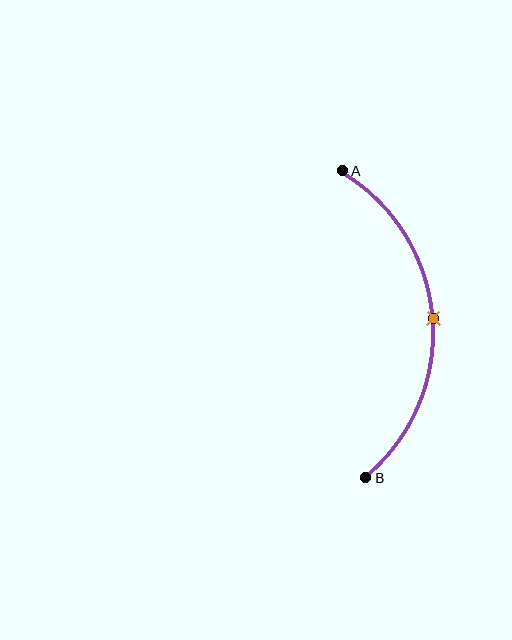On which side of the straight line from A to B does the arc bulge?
The arc bulges to the right of the straight line connecting A and B.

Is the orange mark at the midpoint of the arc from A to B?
Yes. The orange mark lies on the arc at equal arc-length from both A and B — it is the arc midpoint.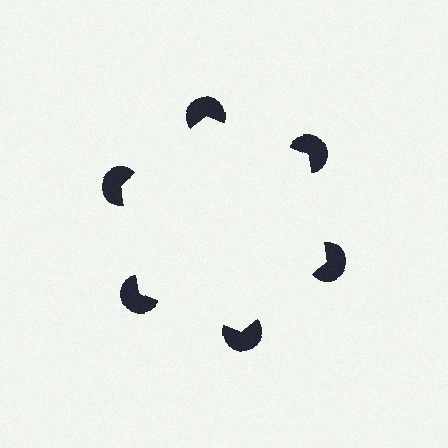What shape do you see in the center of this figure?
An illusory hexagon — its edges are inferred from the aligned wedge cuts in the pac-man discs, not physically drawn.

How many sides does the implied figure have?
6 sides.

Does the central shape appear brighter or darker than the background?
It typically appears slightly brighter than the background, even though no actual brightness change is drawn.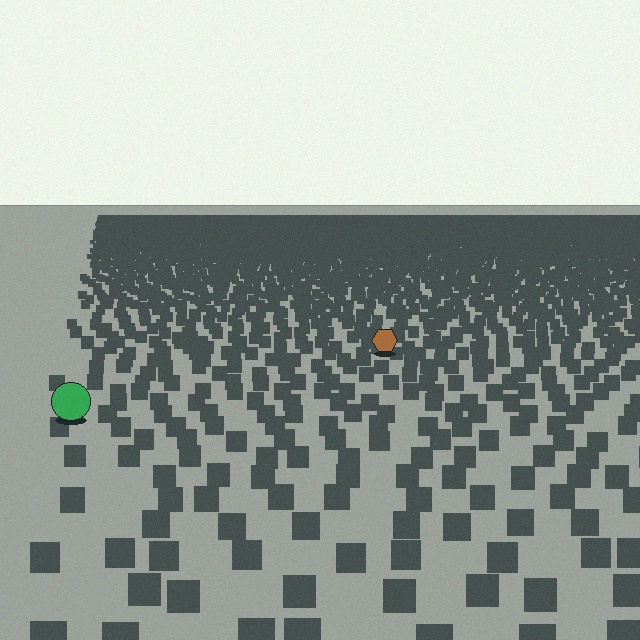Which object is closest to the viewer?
The green circle is closest. The texture marks near it are larger and more spread out.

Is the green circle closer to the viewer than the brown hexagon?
Yes. The green circle is closer — you can tell from the texture gradient: the ground texture is coarser near it.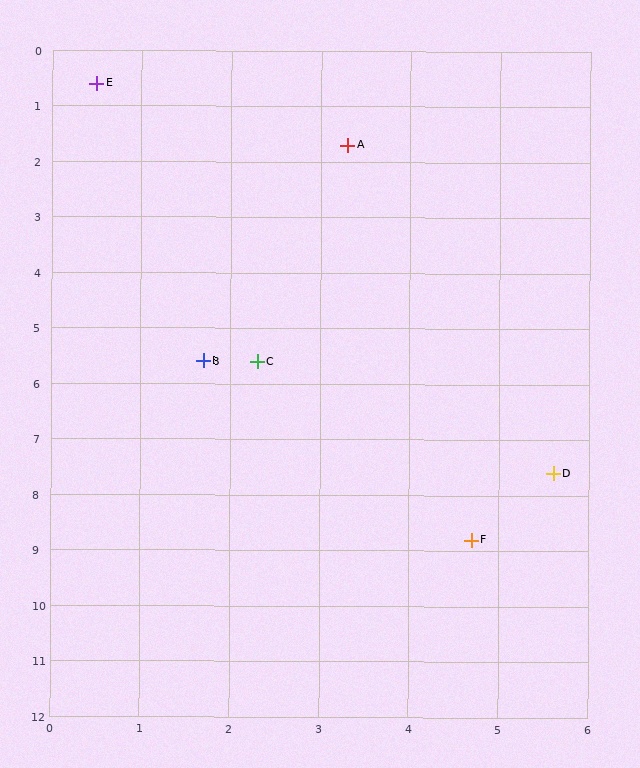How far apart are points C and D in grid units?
Points C and D are about 3.9 grid units apart.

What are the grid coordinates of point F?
Point F is at approximately (4.7, 8.8).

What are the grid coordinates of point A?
Point A is at approximately (3.3, 1.7).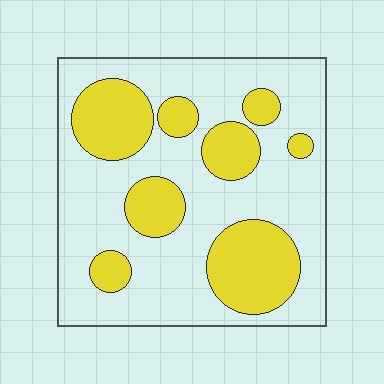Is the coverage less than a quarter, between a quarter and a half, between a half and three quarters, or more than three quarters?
Between a quarter and a half.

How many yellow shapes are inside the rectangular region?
8.